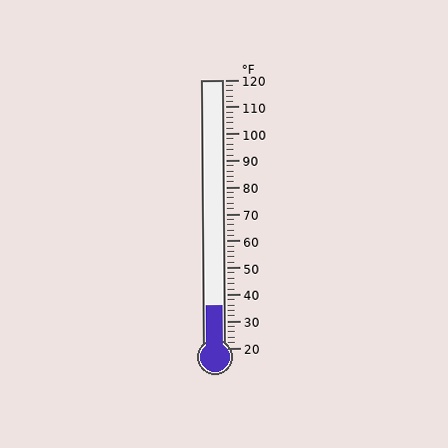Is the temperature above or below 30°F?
The temperature is above 30°F.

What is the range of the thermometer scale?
The thermometer scale ranges from 20°F to 120°F.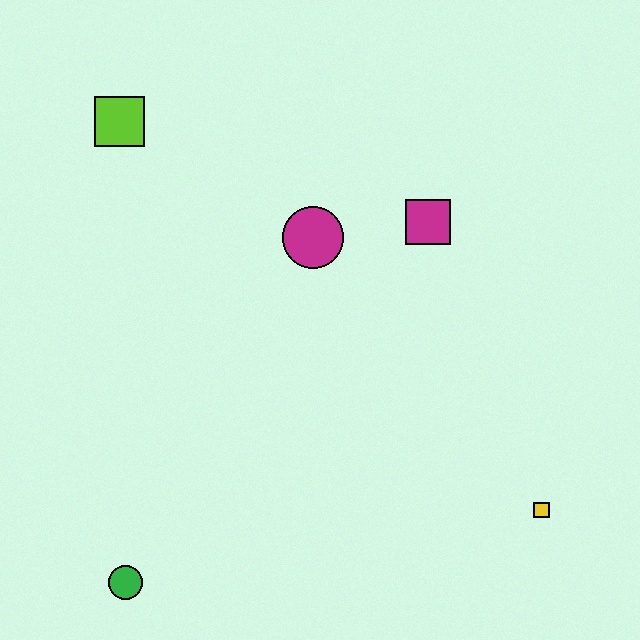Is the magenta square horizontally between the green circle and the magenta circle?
No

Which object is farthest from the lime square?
The yellow square is farthest from the lime square.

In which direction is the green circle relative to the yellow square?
The green circle is to the left of the yellow square.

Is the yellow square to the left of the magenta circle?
No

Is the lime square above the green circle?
Yes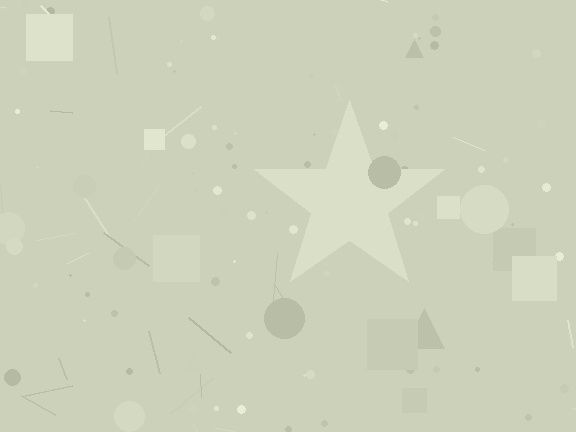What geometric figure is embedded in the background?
A star is embedded in the background.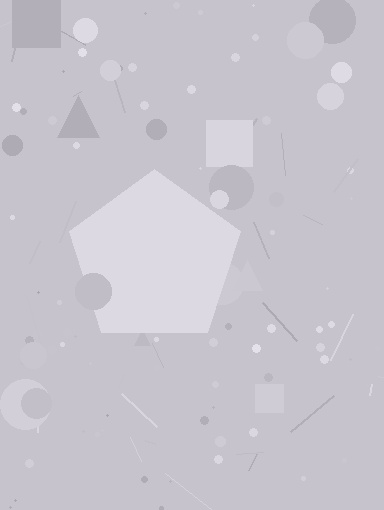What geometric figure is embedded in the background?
A pentagon is embedded in the background.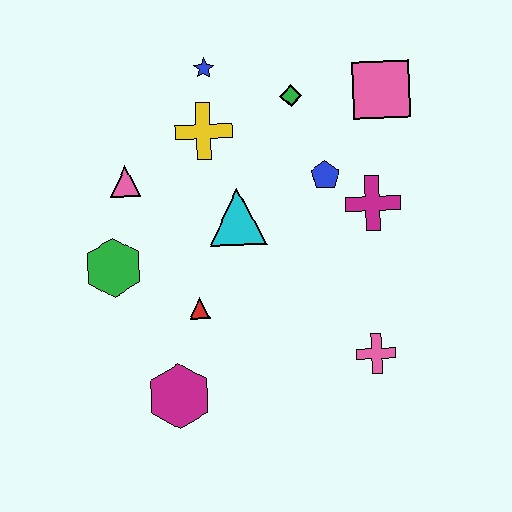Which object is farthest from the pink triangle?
The pink cross is farthest from the pink triangle.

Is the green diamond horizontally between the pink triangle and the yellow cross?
No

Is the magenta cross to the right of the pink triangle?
Yes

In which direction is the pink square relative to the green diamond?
The pink square is to the right of the green diamond.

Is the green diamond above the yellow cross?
Yes